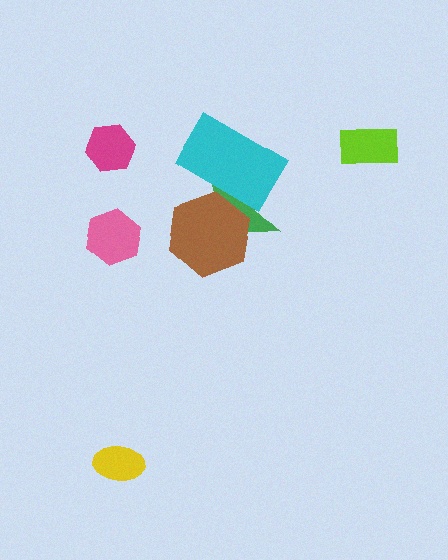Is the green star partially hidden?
Yes, it is partially covered by another shape.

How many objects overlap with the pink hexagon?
0 objects overlap with the pink hexagon.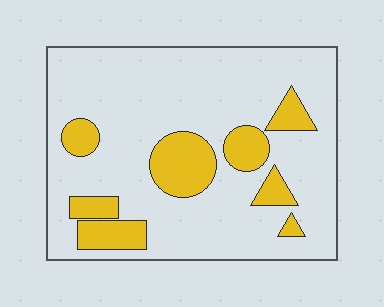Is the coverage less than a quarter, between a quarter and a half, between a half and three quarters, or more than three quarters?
Less than a quarter.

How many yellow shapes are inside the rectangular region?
8.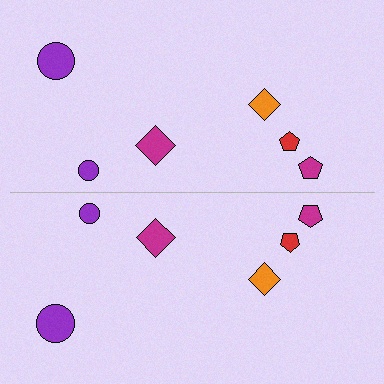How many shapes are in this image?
There are 12 shapes in this image.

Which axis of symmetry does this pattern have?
The pattern has a horizontal axis of symmetry running through the center of the image.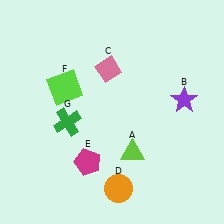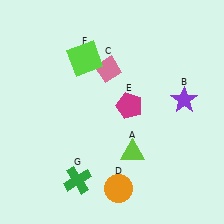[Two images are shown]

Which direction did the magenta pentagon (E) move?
The magenta pentagon (E) moved up.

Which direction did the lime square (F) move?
The lime square (F) moved up.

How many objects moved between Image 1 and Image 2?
3 objects moved between the two images.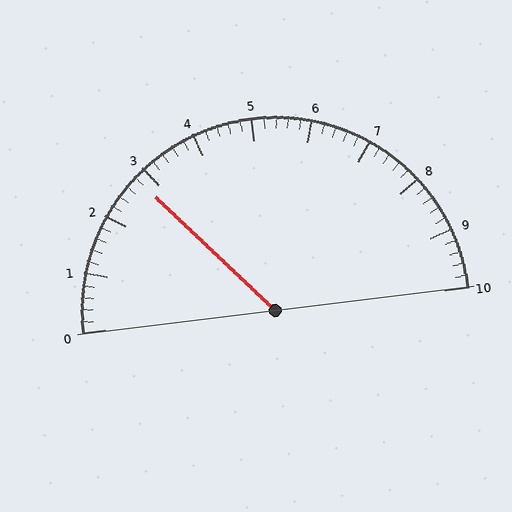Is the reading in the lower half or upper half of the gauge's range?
The reading is in the lower half of the range (0 to 10).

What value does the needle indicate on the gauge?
The needle indicates approximately 2.8.